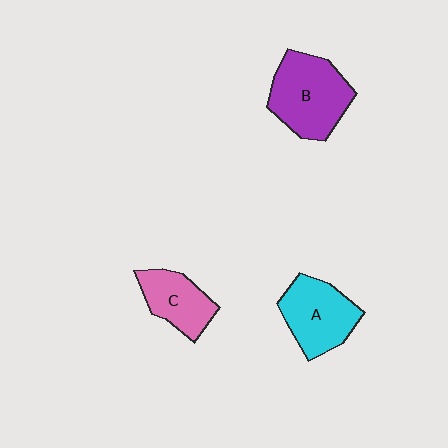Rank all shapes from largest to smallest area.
From largest to smallest: B (purple), A (cyan), C (pink).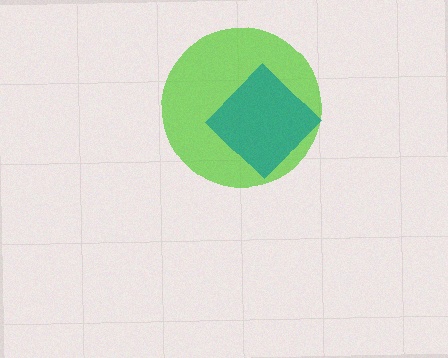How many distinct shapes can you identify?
There are 2 distinct shapes: a lime circle, a teal diamond.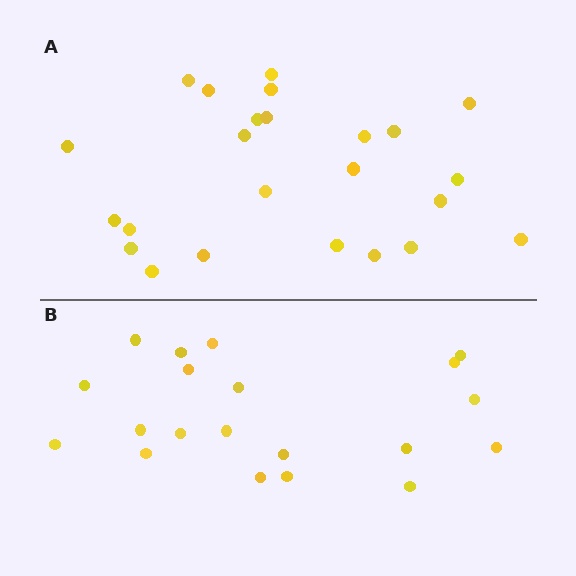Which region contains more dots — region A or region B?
Region A (the top region) has more dots.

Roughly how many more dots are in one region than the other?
Region A has about 4 more dots than region B.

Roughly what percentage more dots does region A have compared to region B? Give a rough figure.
About 20% more.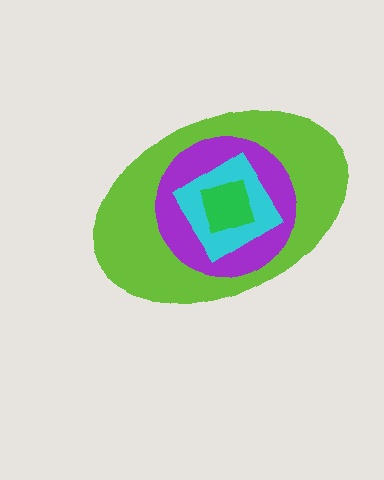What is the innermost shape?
The green square.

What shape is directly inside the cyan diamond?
The green square.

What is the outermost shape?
The lime ellipse.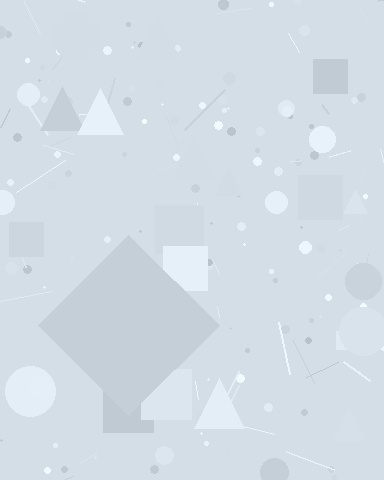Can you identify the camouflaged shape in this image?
The camouflaged shape is a diamond.